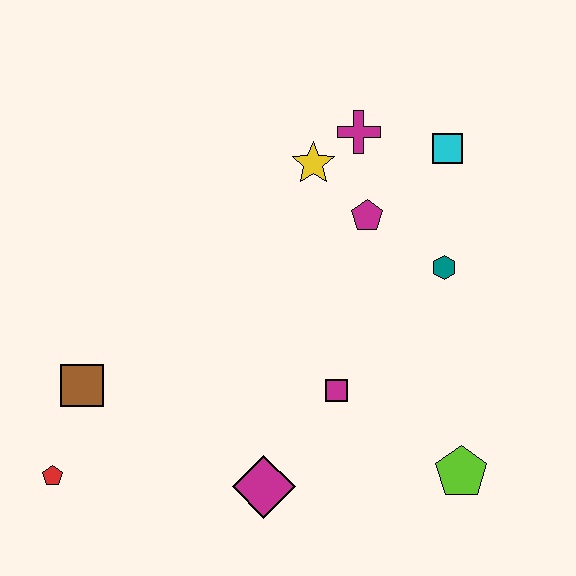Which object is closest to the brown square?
The red pentagon is closest to the brown square.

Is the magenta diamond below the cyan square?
Yes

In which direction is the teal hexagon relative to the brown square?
The teal hexagon is to the right of the brown square.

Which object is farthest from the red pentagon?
The cyan square is farthest from the red pentagon.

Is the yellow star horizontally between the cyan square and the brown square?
Yes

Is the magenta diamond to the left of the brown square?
No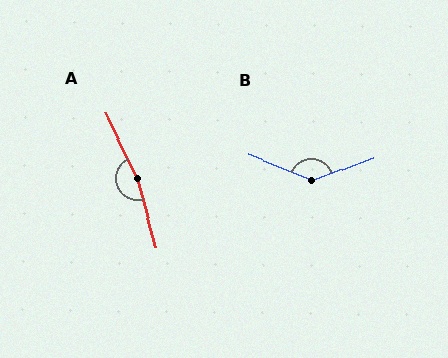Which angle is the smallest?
B, at approximately 138 degrees.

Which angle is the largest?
A, at approximately 169 degrees.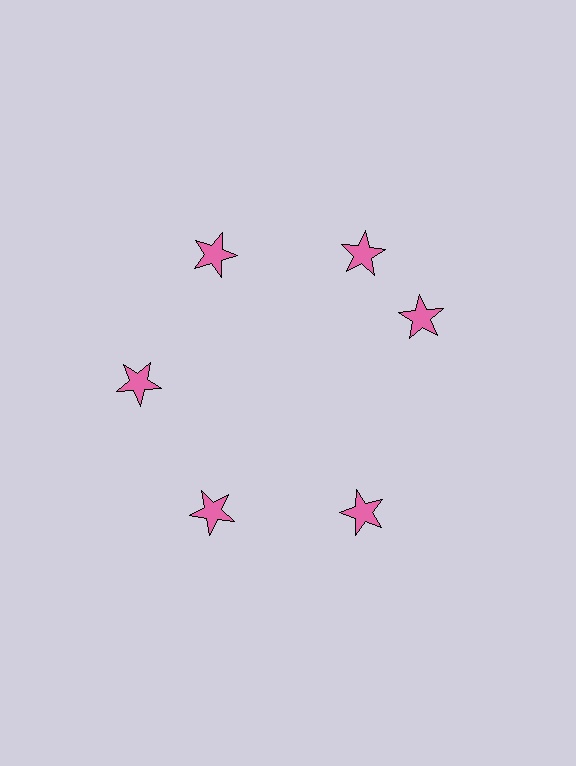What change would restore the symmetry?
The symmetry would be restored by rotating it back into even spacing with its neighbors so that all 6 stars sit at equal angles and equal distance from the center.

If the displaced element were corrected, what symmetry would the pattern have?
It would have 6-fold rotational symmetry — the pattern would map onto itself every 60 degrees.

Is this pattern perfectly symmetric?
No. The 6 pink stars are arranged in a ring, but one element near the 3 o'clock position is rotated out of alignment along the ring, breaking the 6-fold rotational symmetry.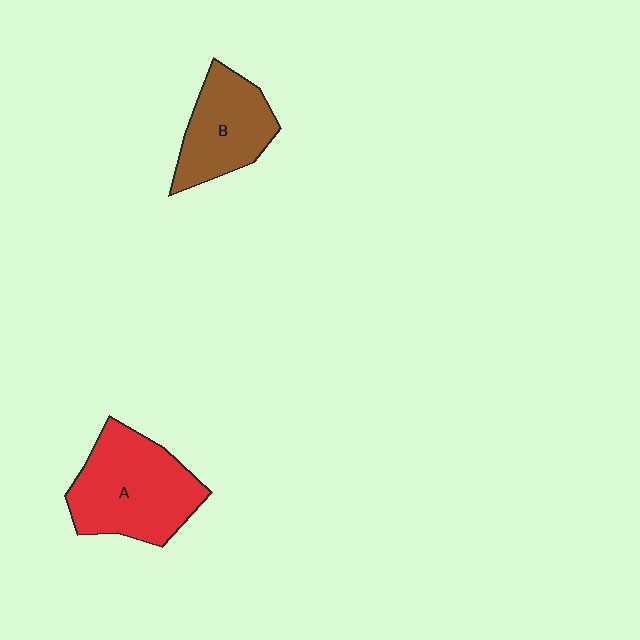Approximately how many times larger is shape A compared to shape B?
Approximately 1.4 times.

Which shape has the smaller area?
Shape B (brown).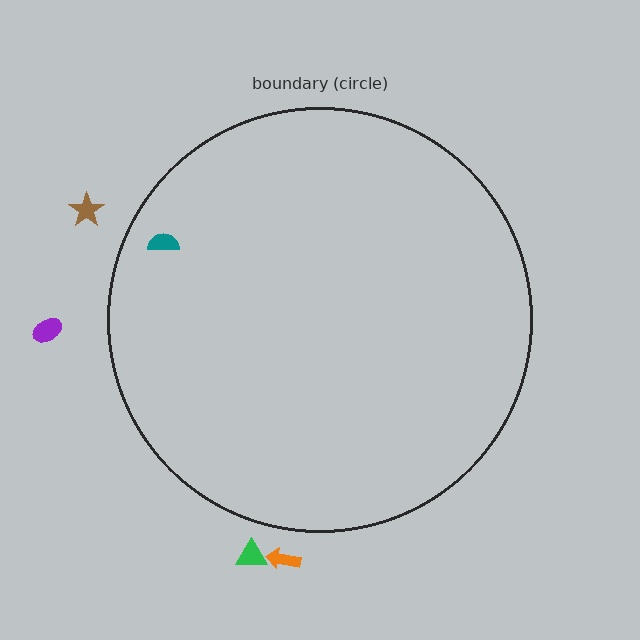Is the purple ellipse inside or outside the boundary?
Outside.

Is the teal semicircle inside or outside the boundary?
Inside.